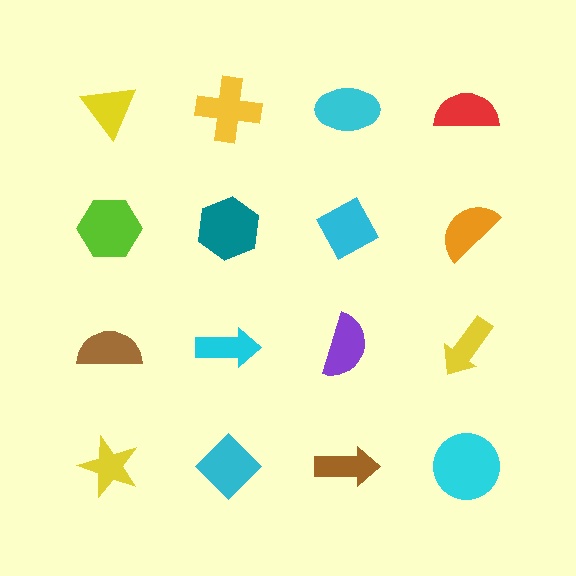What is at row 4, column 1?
A yellow star.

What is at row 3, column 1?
A brown semicircle.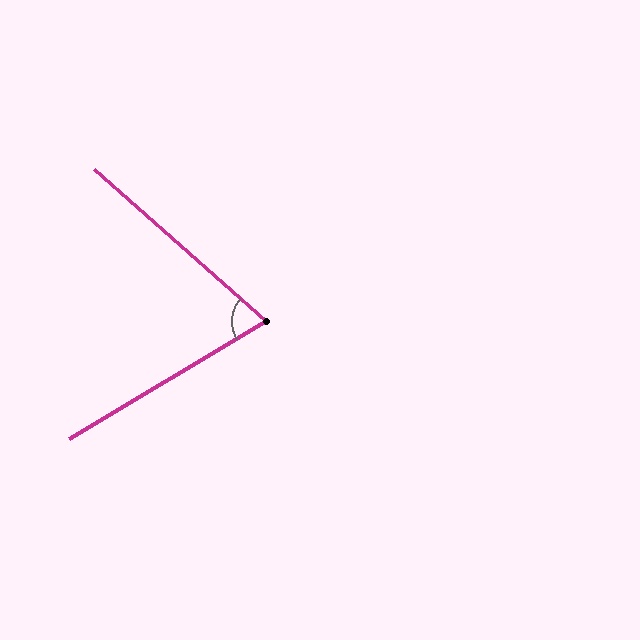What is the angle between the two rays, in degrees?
Approximately 72 degrees.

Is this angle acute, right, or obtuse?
It is acute.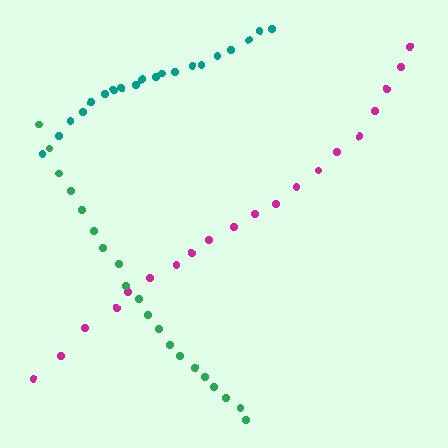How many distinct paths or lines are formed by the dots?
There are 3 distinct paths.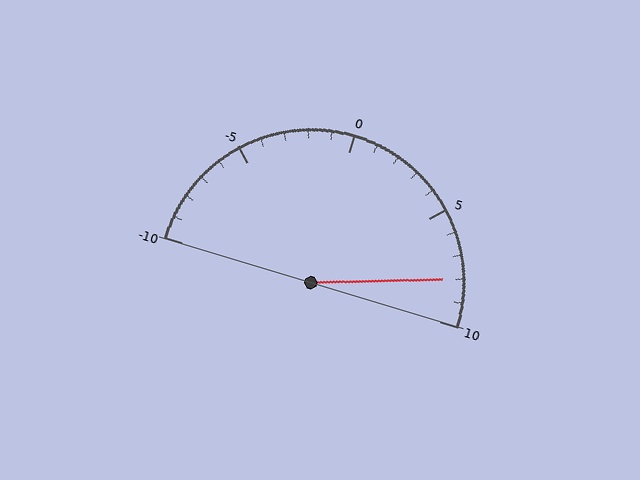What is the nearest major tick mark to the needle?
The nearest major tick mark is 10.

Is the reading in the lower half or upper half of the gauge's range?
The reading is in the upper half of the range (-10 to 10).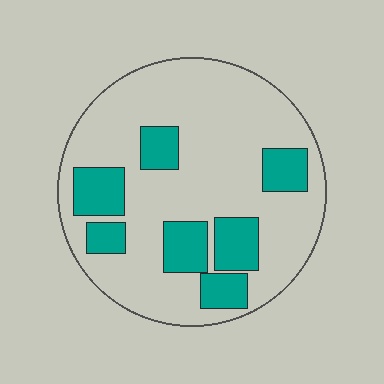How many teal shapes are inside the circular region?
7.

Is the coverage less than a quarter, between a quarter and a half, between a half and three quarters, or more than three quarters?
Less than a quarter.